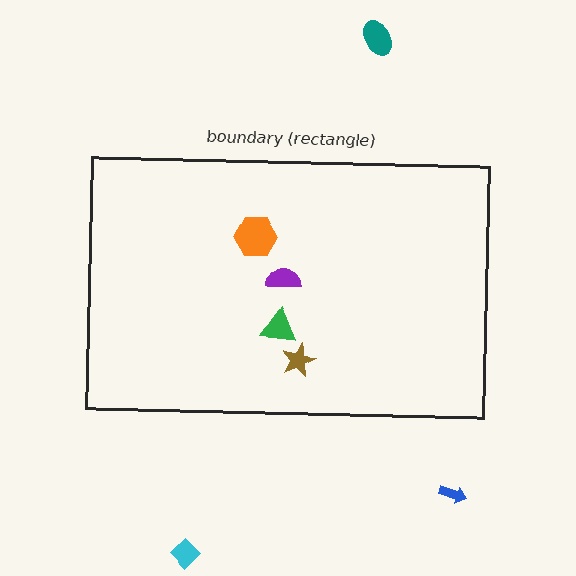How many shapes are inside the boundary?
4 inside, 3 outside.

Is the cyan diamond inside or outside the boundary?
Outside.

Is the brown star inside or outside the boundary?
Inside.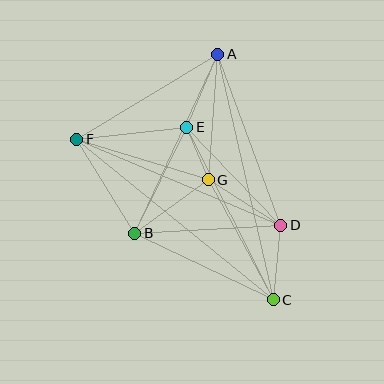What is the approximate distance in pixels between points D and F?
The distance between D and F is approximately 221 pixels.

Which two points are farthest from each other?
Points C and F are farthest from each other.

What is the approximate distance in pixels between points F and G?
The distance between F and G is approximately 137 pixels.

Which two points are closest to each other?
Points E and G are closest to each other.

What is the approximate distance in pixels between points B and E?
The distance between B and E is approximately 118 pixels.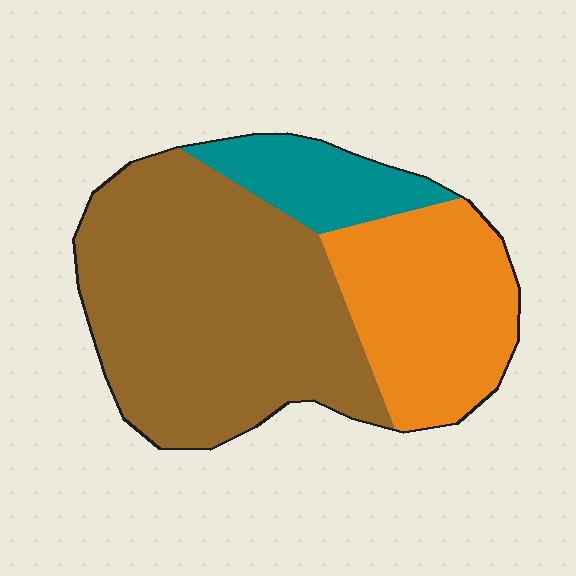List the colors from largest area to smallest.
From largest to smallest: brown, orange, teal.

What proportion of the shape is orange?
Orange covers 29% of the shape.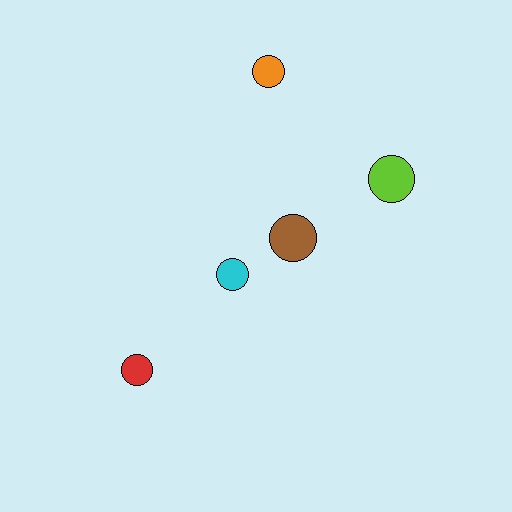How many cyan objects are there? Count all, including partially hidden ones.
There is 1 cyan object.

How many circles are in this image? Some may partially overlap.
There are 5 circles.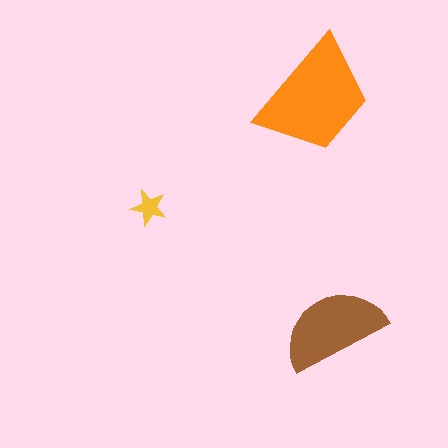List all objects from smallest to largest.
The yellow star, the brown semicircle, the orange trapezoid.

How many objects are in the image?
There are 3 objects in the image.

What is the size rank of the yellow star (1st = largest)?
3rd.